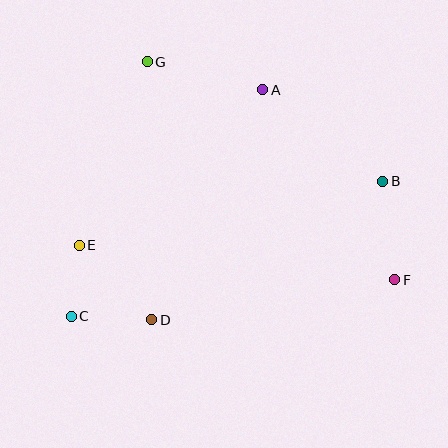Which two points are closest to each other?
Points C and E are closest to each other.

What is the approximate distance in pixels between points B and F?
The distance between B and F is approximately 99 pixels.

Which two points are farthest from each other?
Points B and C are farthest from each other.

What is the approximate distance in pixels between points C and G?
The distance between C and G is approximately 266 pixels.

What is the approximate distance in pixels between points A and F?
The distance between A and F is approximately 232 pixels.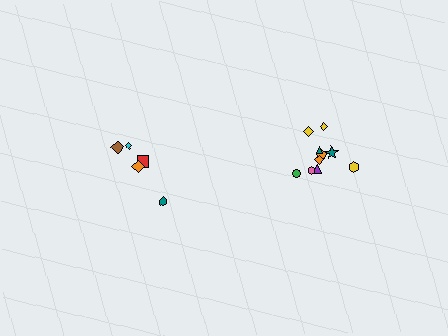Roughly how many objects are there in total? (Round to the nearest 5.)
Roughly 15 objects in total.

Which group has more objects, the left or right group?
The right group.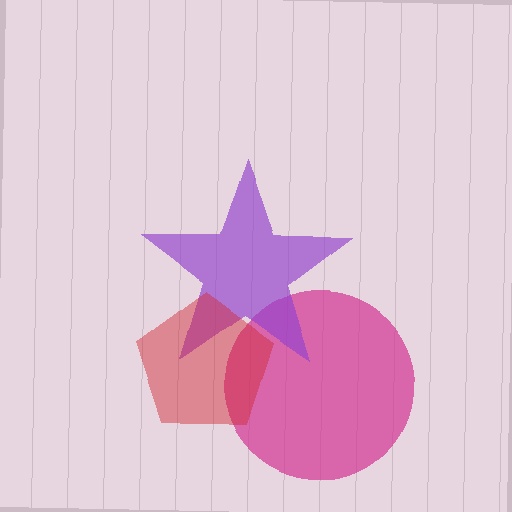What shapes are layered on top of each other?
The layered shapes are: a magenta circle, a purple star, a red pentagon.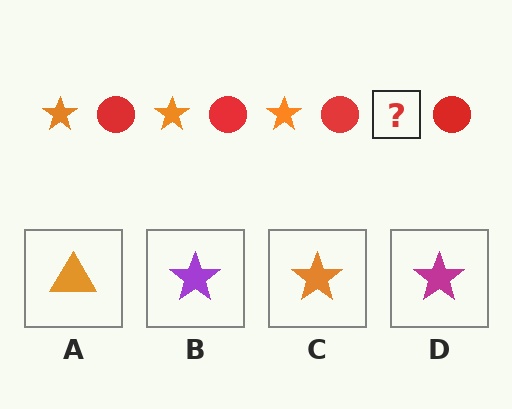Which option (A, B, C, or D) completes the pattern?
C.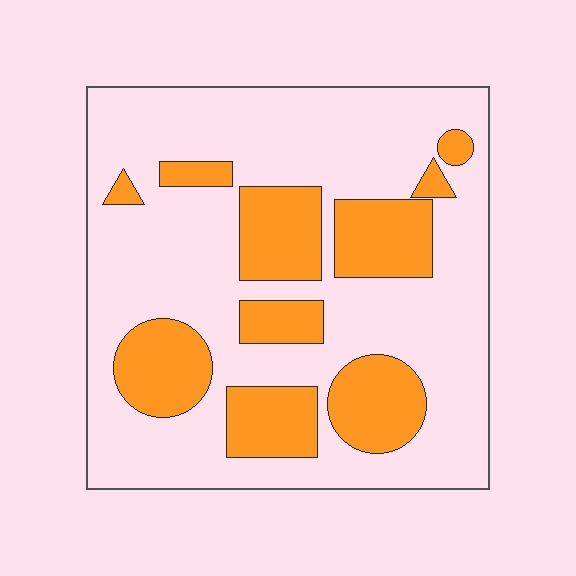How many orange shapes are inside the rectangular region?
10.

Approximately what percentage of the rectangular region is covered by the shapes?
Approximately 30%.